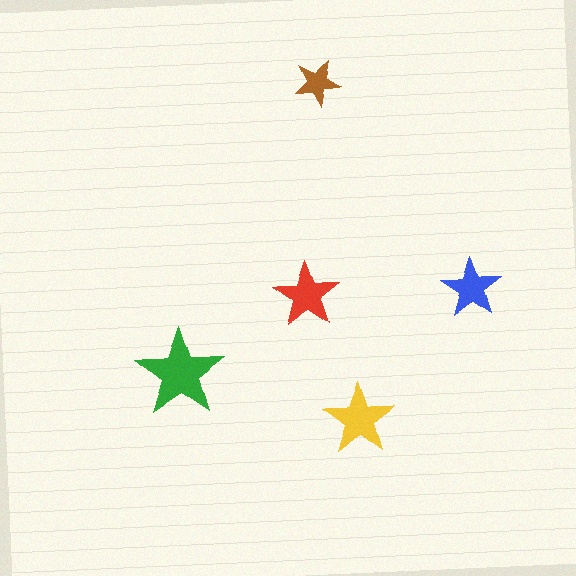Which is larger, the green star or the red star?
The green one.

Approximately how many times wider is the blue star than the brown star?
About 1.5 times wider.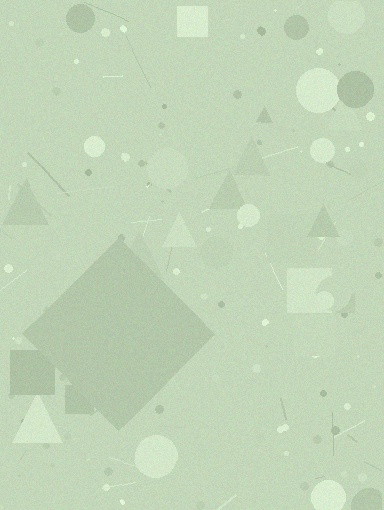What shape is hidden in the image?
A diamond is hidden in the image.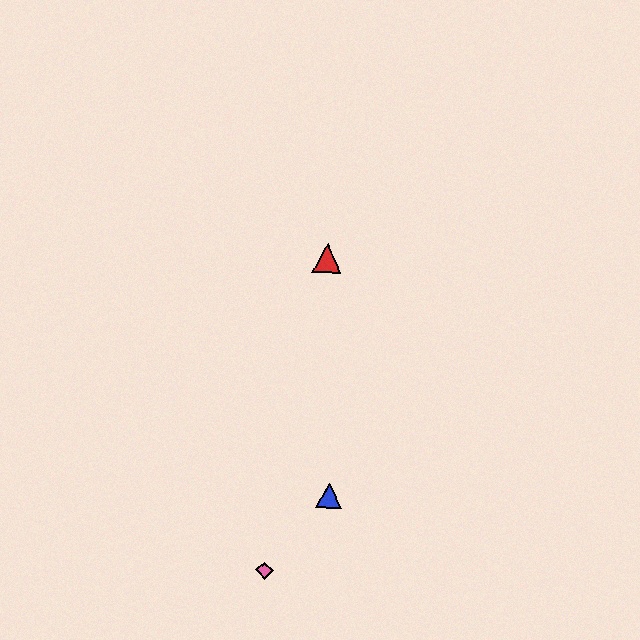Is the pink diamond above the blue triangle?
No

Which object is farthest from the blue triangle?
The red triangle is farthest from the blue triangle.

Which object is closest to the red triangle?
The blue triangle is closest to the red triangle.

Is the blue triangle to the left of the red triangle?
No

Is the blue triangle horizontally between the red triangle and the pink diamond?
No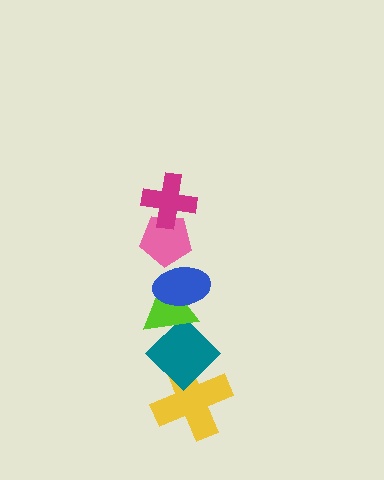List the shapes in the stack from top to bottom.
From top to bottom: the magenta cross, the pink pentagon, the blue ellipse, the lime triangle, the teal diamond, the yellow cross.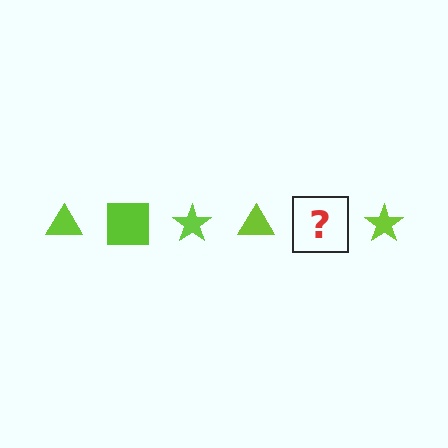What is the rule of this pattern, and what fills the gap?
The rule is that the pattern cycles through triangle, square, star shapes in lime. The gap should be filled with a lime square.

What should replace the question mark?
The question mark should be replaced with a lime square.